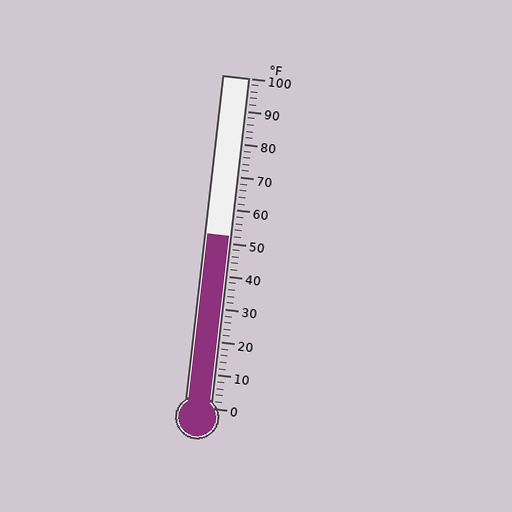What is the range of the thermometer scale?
The thermometer scale ranges from 0°F to 100°F.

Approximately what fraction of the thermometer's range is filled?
The thermometer is filled to approximately 50% of its range.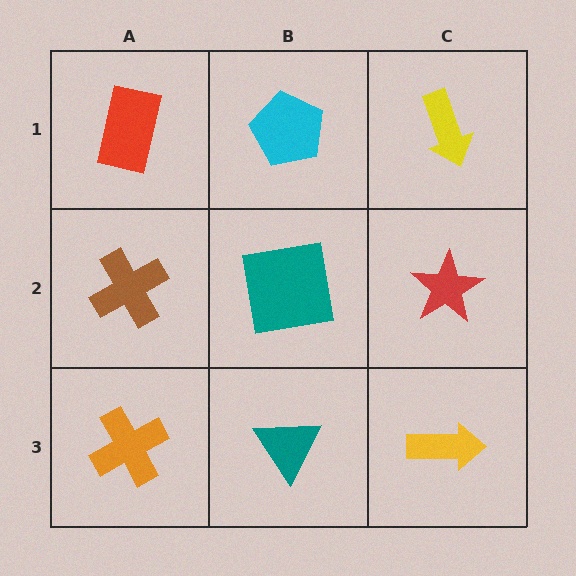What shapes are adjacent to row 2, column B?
A cyan pentagon (row 1, column B), a teal triangle (row 3, column B), a brown cross (row 2, column A), a red star (row 2, column C).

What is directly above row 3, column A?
A brown cross.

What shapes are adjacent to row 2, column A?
A red rectangle (row 1, column A), an orange cross (row 3, column A), a teal square (row 2, column B).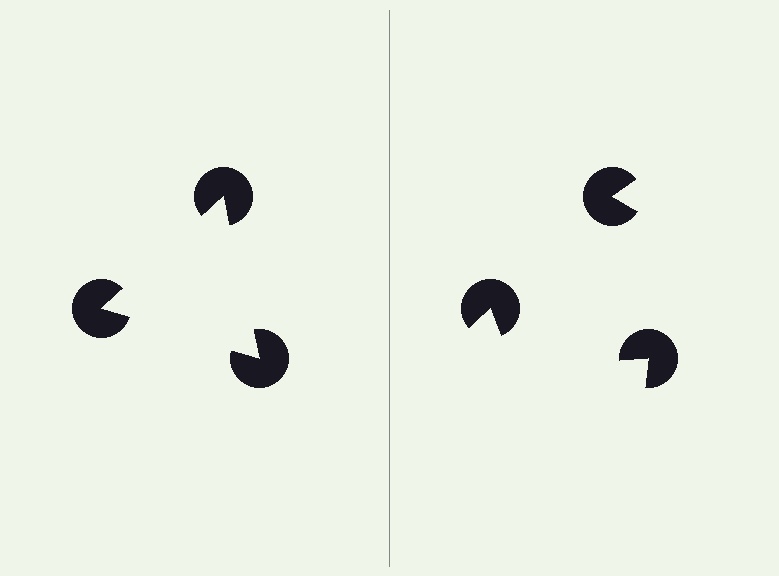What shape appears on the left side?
An illusory triangle.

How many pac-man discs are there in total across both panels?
6 — 3 on each side.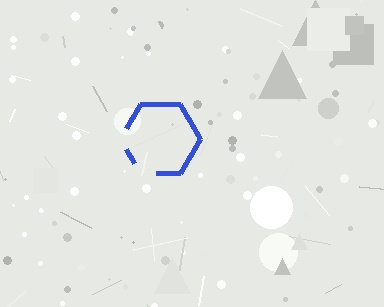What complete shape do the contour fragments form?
The contour fragments form a hexagon.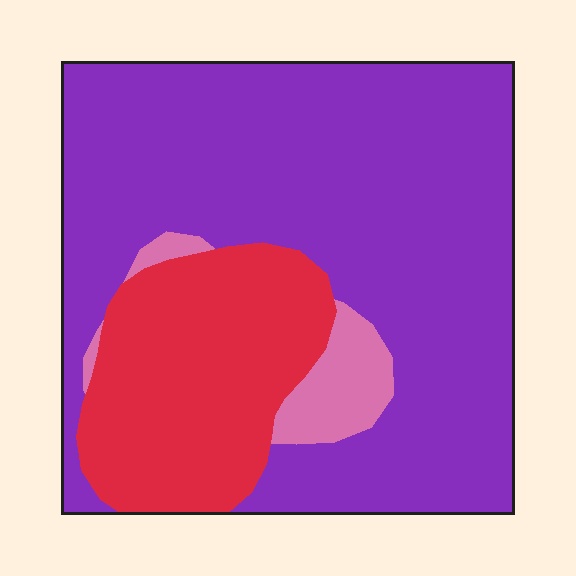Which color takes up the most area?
Purple, at roughly 70%.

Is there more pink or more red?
Red.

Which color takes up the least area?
Pink, at roughly 5%.